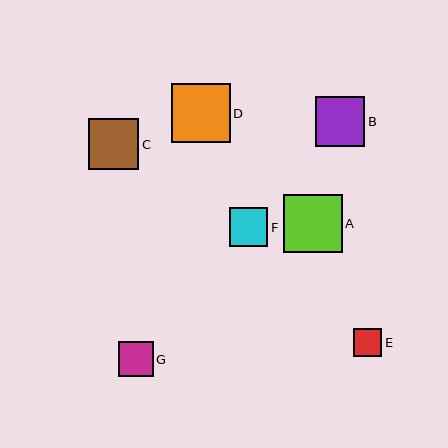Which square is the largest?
Square D is the largest with a size of approximately 59 pixels.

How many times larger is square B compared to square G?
Square B is approximately 1.4 times the size of square G.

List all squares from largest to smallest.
From largest to smallest: D, A, C, B, F, G, E.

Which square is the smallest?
Square E is the smallest with a size of approximately 28 pixels.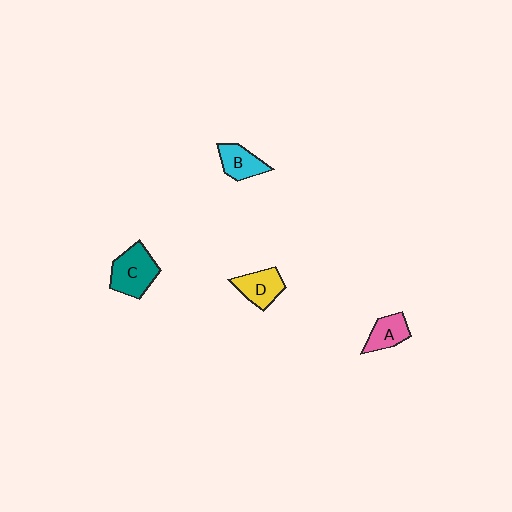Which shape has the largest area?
Shape C (teal).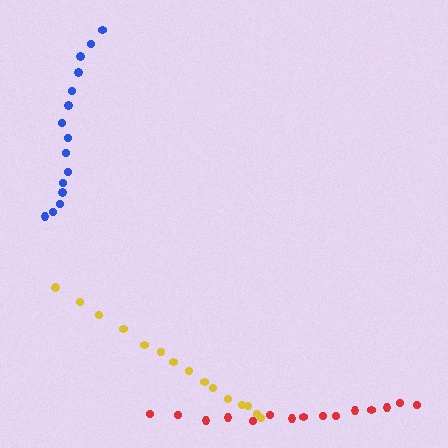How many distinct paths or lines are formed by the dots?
There are 3 distinct paths.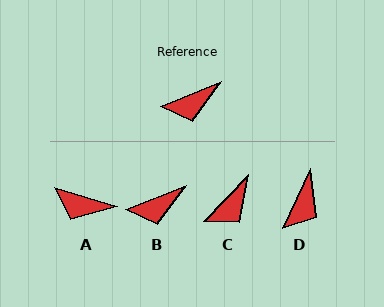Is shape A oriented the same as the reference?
No, it is off by about 39 degrees.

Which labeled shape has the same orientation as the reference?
B.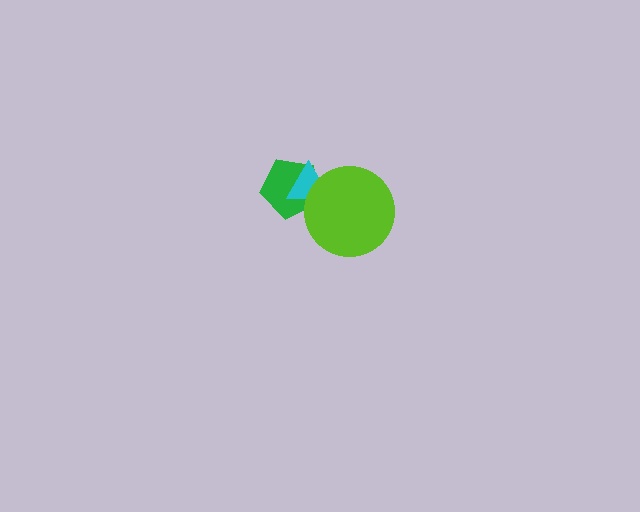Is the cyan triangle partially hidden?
Yes, it is partially covered by another shape.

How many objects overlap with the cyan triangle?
2 objects overlap with the cyan triangle.